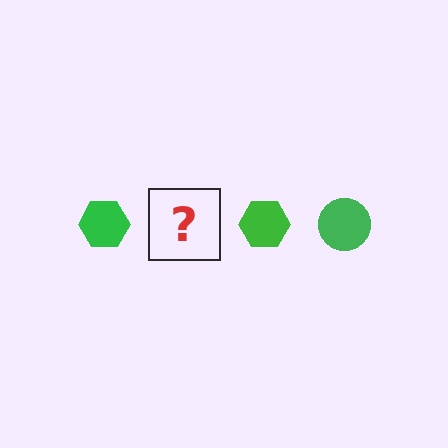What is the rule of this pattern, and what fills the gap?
The rule is that the pattern cycles through hexagon, circle shapes in green. The gap should be filled with a green circle.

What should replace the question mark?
The question mark should be replaced with a green circle.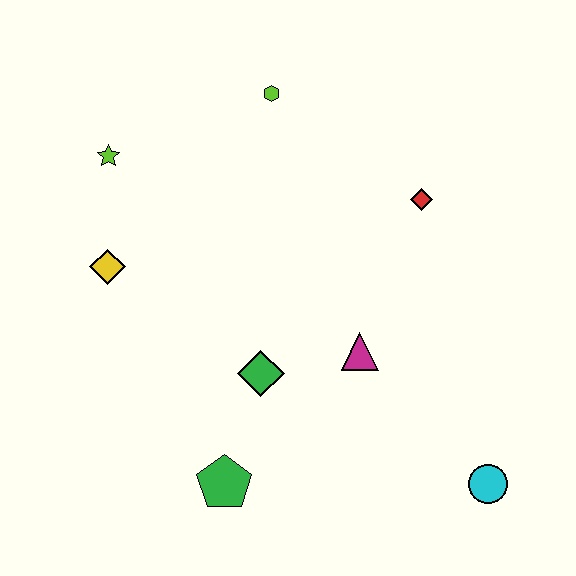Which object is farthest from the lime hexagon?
The cyan circle is farthest from the lime hexagon.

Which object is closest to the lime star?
The yellow diamond is closest to the lime star.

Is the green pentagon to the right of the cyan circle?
No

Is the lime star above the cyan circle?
Yes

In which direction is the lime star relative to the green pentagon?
The lime star is above the green pentagon.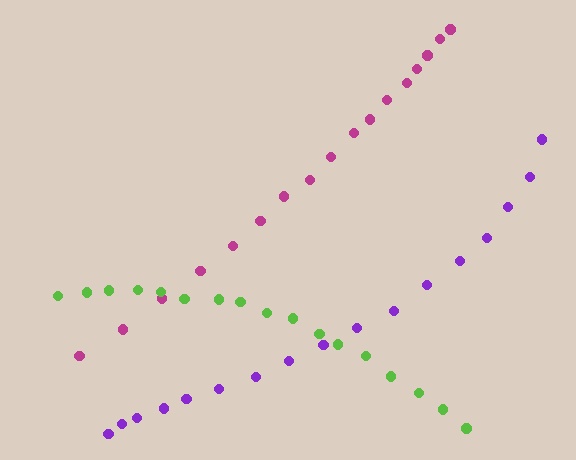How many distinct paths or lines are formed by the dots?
There are 3 distinct paths.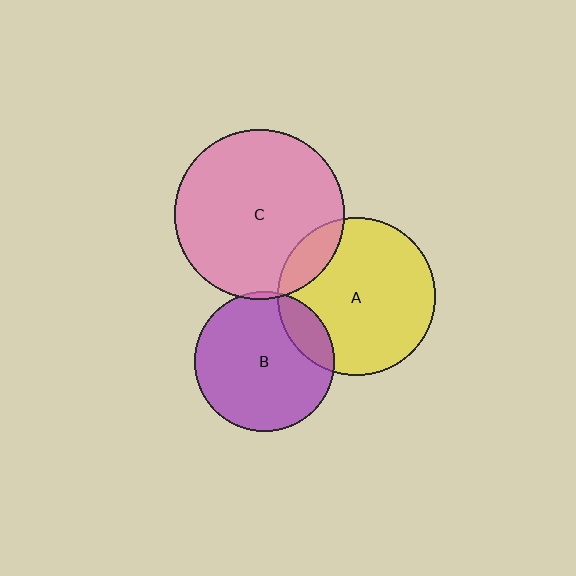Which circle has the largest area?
Circle C (pink).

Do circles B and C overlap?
Yes.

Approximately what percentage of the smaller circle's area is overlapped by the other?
Approximately 5%.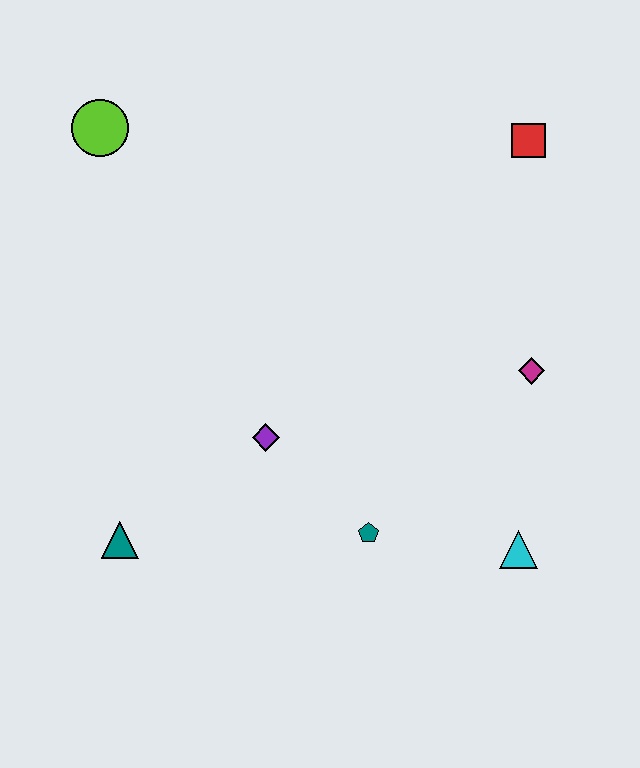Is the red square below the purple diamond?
No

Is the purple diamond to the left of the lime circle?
No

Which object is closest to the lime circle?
The purple diamond is closest to the lime circle.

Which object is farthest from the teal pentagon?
The lime circle is farthest from the teal pentagon.